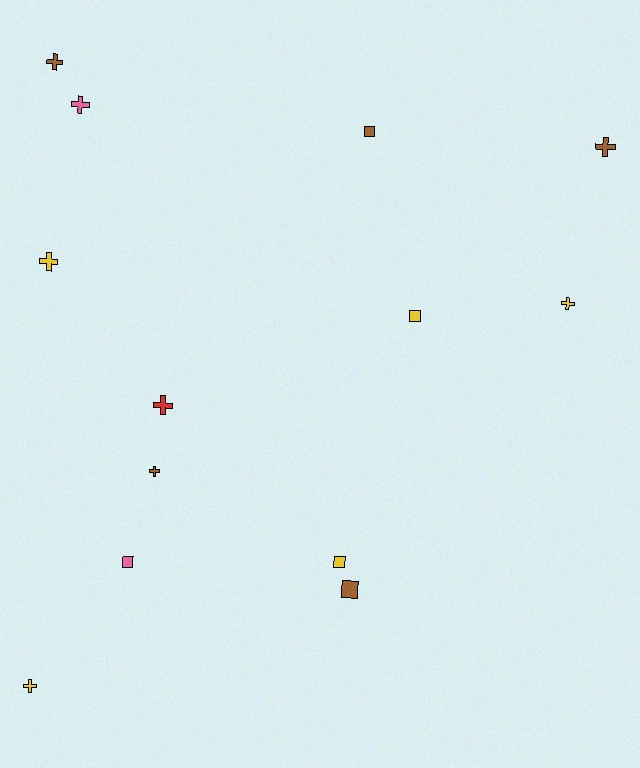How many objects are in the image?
There are 13 objects.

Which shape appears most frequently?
Cross, with 8 objects.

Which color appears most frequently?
Brown, with 5 objects.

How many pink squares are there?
There is 1 pink square.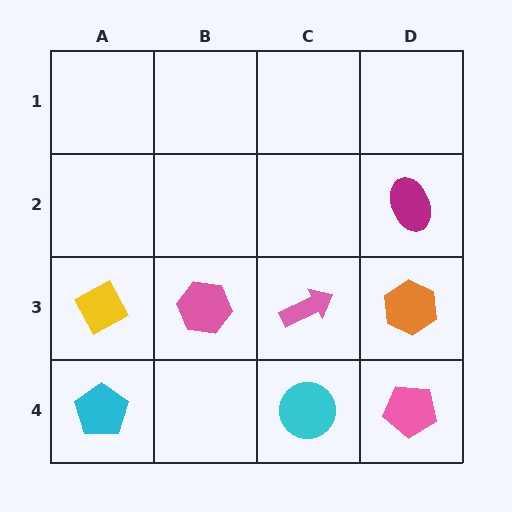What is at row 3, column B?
A pink hexagon.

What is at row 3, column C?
A pink arrow.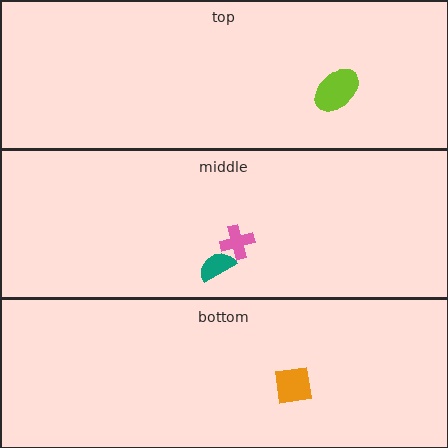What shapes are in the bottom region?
The orange square.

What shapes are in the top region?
The lime ellipse.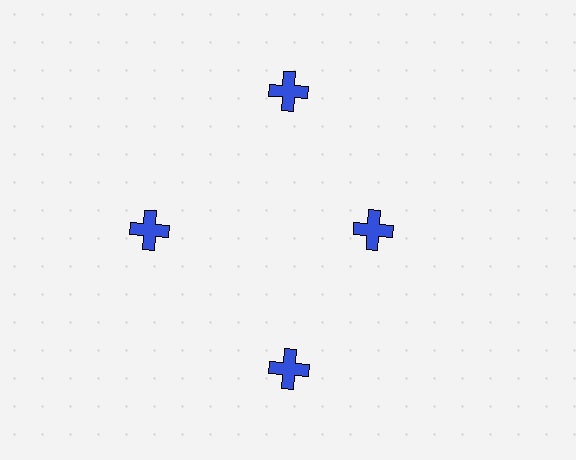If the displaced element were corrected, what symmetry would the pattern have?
It would have 4-fold rotational symmetry — the pattern would map onto itself every 90 degrees.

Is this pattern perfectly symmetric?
No. The 4 blue crosses are arranged in a ring, but one element near the 3 o'clock position is pulled inward toward the center, breaking the 4-fold rotational symmetry.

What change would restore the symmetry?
The symmetry would be restored by moving it outward, back onto the ring so that all 4 crosses sit at equal angles and equal distance from the center.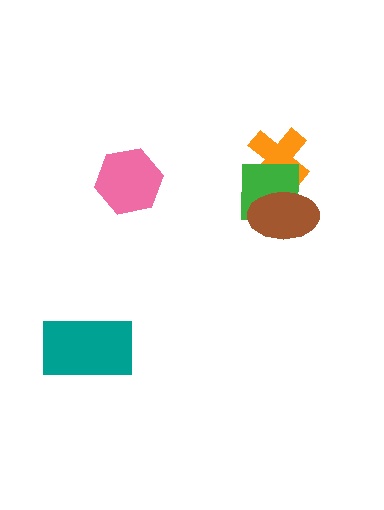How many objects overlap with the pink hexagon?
0 objects overlap with the pink hexagon.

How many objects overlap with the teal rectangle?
0 objects overlap with the teal rectangle.